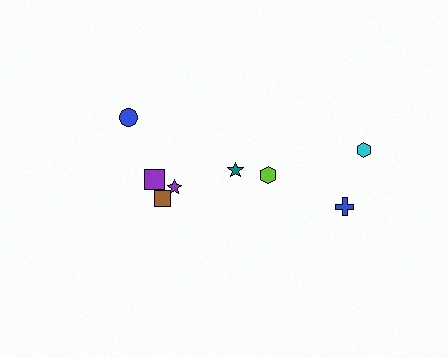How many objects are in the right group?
There are 3 objects.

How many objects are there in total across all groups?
There are 8 objects.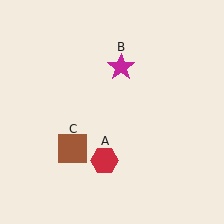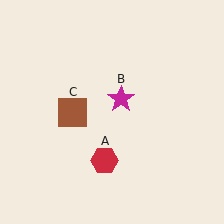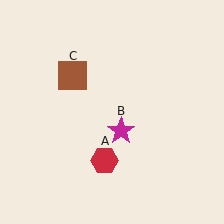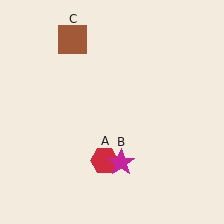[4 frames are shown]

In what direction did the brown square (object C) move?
The brown square (object C) moved up.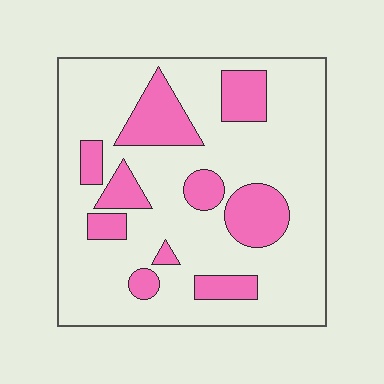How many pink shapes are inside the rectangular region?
10.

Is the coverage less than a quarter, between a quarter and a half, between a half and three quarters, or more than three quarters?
Less than a quarter.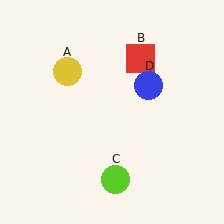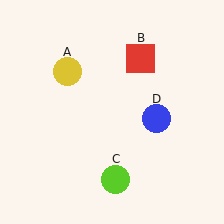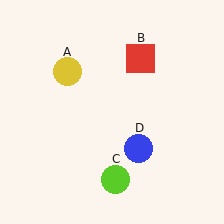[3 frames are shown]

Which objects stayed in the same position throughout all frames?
Yellow circle (object A) and red square (object B) and lime circle (object C) remained stationary.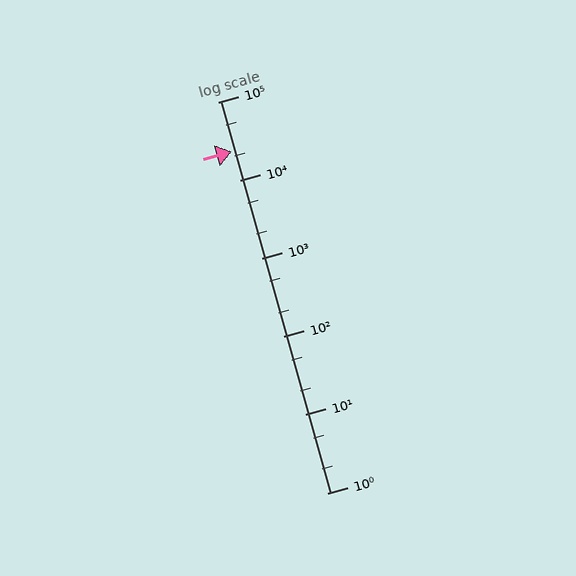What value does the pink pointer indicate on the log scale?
The pointer indicates approximately 23000.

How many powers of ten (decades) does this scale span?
The scale spans 5 decades, from 1 to 100000.